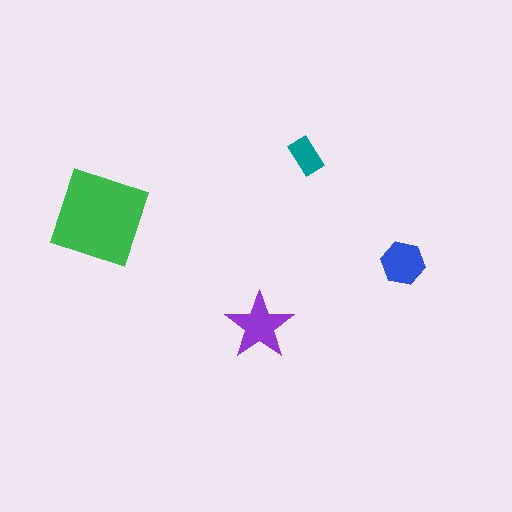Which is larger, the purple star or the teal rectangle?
The purple star.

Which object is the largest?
The green square.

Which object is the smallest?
The teal rectangle.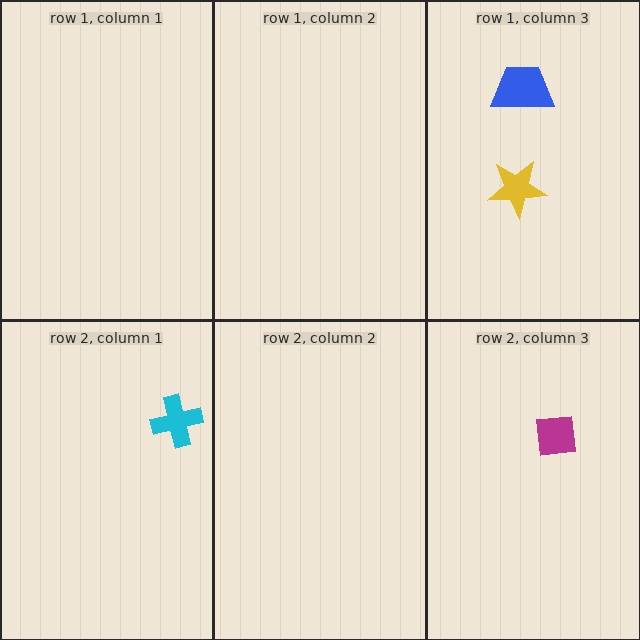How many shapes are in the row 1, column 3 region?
2.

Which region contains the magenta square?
The row 2, column 3 region.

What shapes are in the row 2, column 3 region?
The magenta square.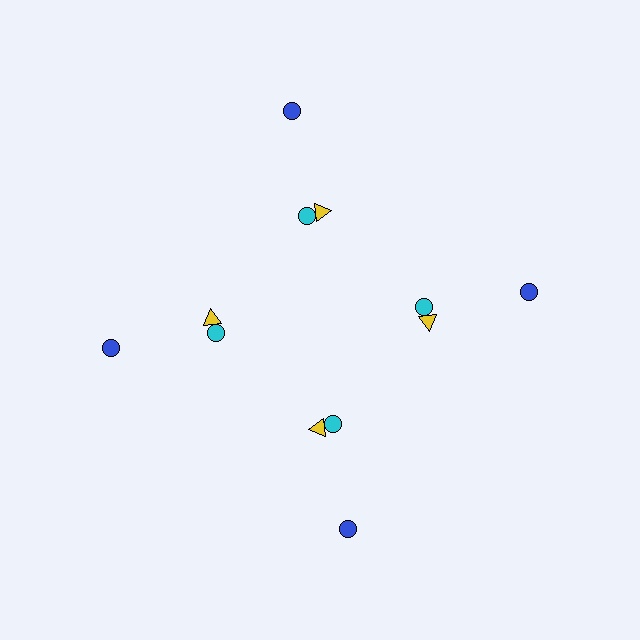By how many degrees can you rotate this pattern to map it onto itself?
The pattern maps onto itself every 90 degrees of rotation.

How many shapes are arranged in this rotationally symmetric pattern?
There are 12 shapes, arranged in 4 groups of 3.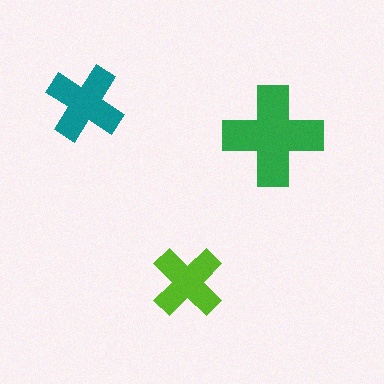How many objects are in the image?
There are 3 objects in the image.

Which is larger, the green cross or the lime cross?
The green one.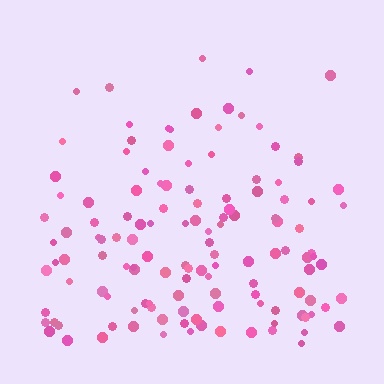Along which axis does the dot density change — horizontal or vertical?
Vertical.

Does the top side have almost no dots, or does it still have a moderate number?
Still a moderate number, just noticeably fewer than the bottom.